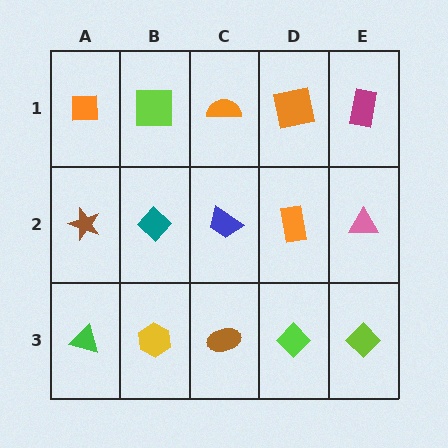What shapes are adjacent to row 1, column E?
A pink triangle (row 2, column E), an orange square (row 1, column D).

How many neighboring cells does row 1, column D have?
3.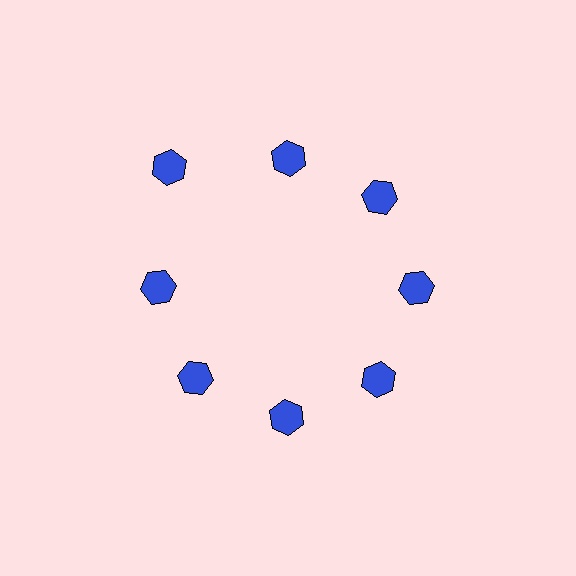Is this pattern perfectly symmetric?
No. The 8 blue hexagons are arranged in a ring, but one element near the 10 o'clock position is pushed outward from the center, breaking the 8-fold rotational symmetry.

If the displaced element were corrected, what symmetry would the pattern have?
It would have 8-fold rotational symmetry — the pattern would map onto itself every 45 degrees.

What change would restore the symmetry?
The symmetry would be restored by moving it inward, back onto the ring so that all 8 hexagons sit at equal angles and equal distance from the center.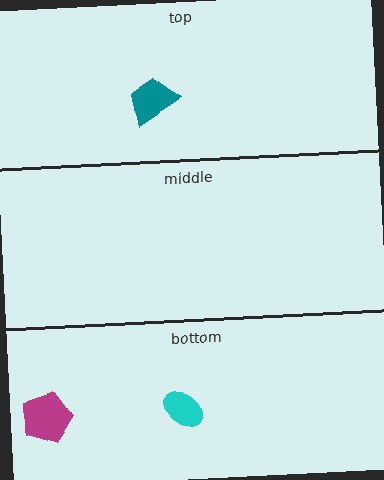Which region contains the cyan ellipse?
The bottom region.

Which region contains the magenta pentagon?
The bottom region.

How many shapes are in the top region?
1.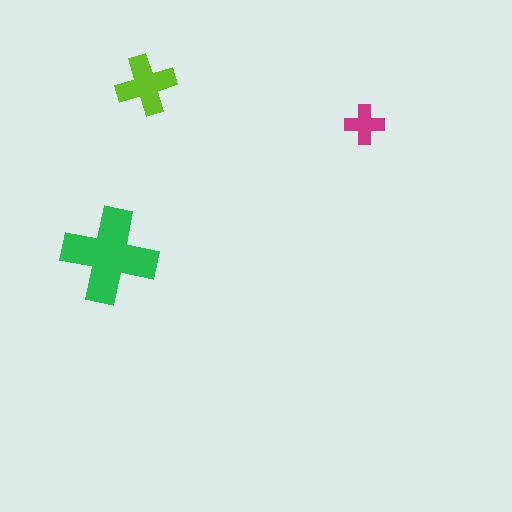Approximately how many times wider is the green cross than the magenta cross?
About 2.5 times wider.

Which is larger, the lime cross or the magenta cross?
The lime one.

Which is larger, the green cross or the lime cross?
The green one.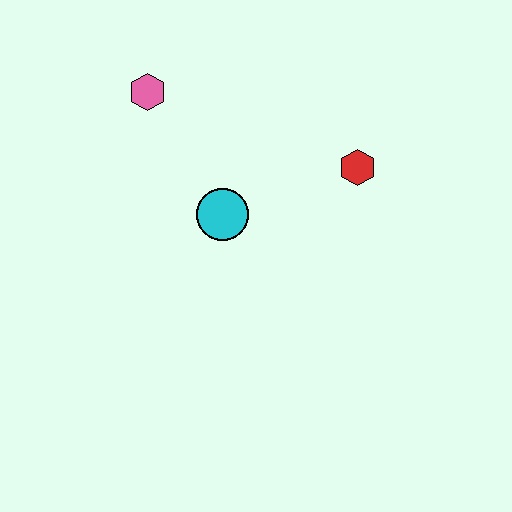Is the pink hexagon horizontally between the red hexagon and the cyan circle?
No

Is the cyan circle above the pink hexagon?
No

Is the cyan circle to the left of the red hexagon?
Yes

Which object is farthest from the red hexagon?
The pink hexagon is farthest from the red hexagon.